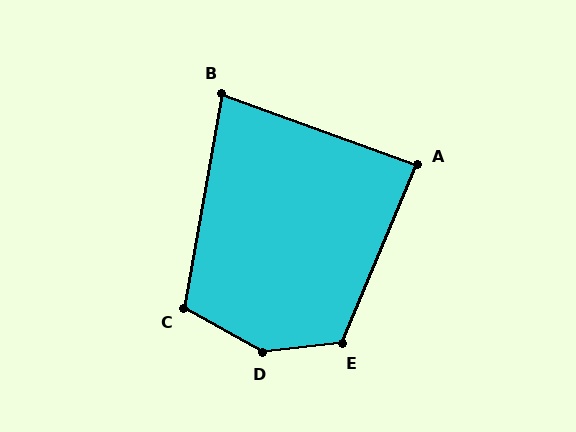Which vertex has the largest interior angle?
D, at approximately 144 degrees.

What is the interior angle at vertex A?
Approximately 87 degrees (approximately right).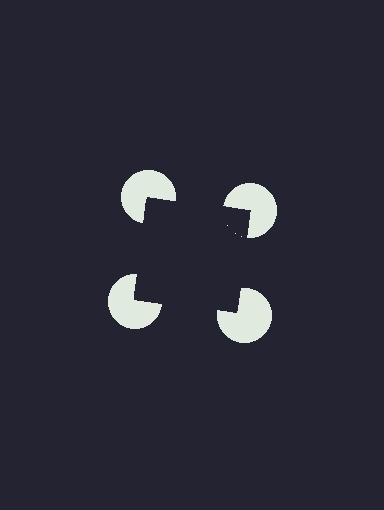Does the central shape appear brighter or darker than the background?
It typically appears slightly darker than the background, even though no actual brightness change is drawn.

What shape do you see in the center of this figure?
An illusory square — its edges are inferred from the aligned wedge cuts in the pac-man discs, not physically drawn.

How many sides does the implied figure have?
4 sides.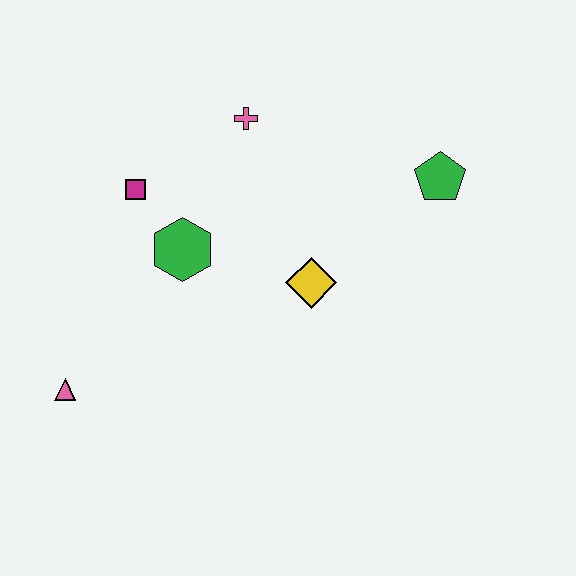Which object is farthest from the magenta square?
The green pentagon is farthest from the magenta square.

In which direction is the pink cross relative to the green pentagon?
The pink cross is to the left of the green pentagon.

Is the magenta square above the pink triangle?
Yes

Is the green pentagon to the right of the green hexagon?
Yes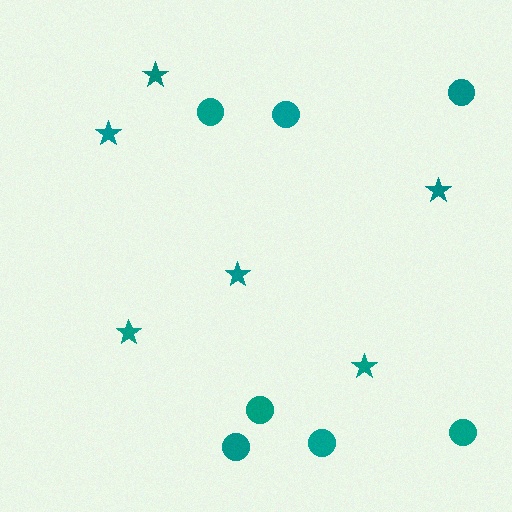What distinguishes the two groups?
There are 2 groups: one group of stars (6) and one group of circles (7).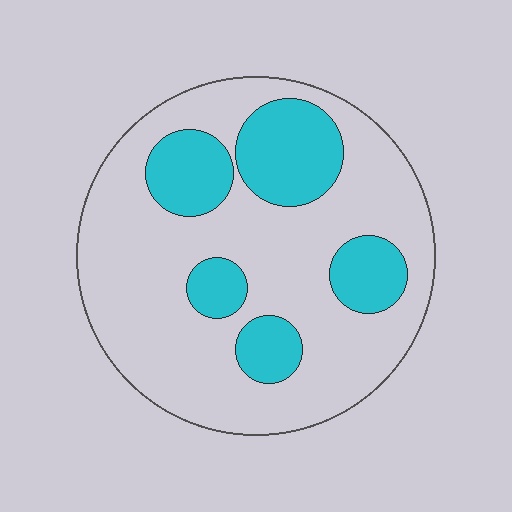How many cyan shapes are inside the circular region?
5.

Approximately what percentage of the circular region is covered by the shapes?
Approximately 25%.